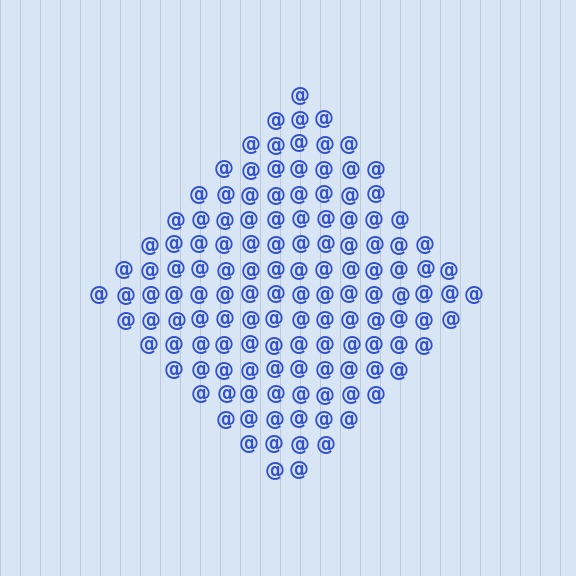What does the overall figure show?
The overall figure shows a diamond.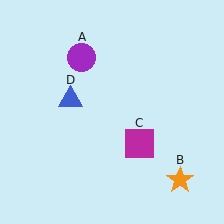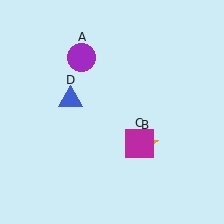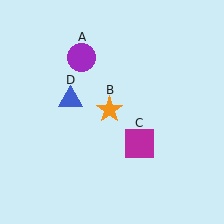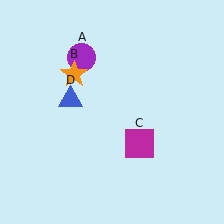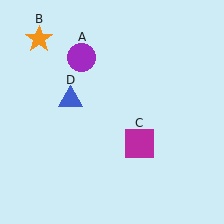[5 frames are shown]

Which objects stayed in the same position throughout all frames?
Purple circle (object A) and magenta square (object C) and blue triangle (object D) remained stationary.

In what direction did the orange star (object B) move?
The orange star (object B) moved up and to the left.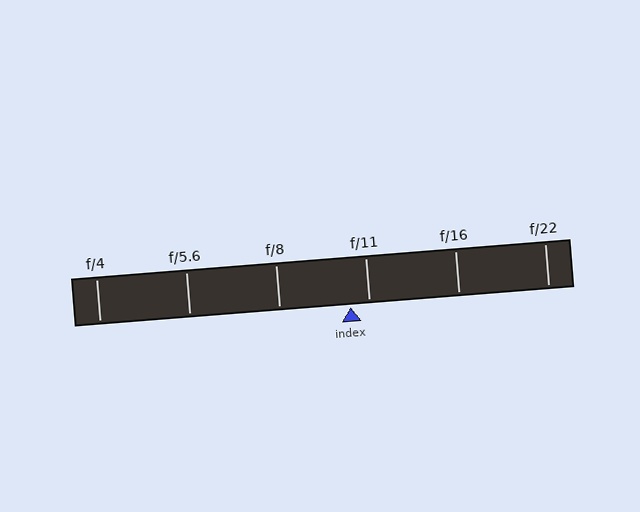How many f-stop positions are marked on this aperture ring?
There are 6 f-stop positions marked.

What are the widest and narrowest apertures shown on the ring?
The widest aperture shown is f/4 and the narrowest is f/22.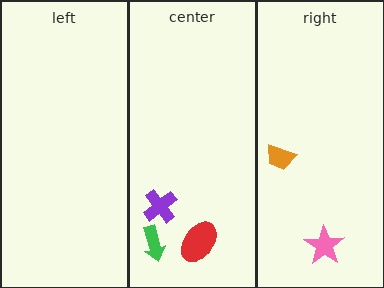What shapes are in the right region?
The orange trapezoid, the pink star.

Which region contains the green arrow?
The center region.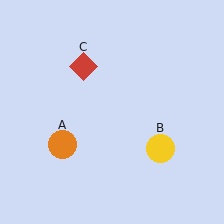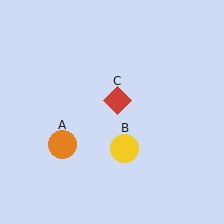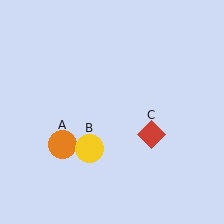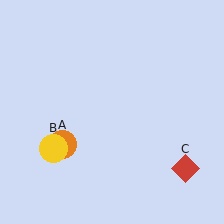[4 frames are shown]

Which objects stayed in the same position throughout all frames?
Orange circle (object A) remained stationary.